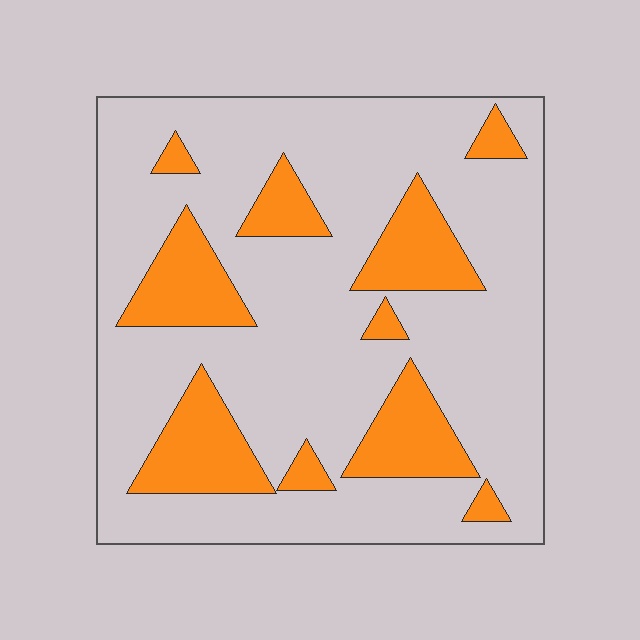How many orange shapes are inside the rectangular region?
10.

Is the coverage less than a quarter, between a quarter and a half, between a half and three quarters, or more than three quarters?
Less than a quarter.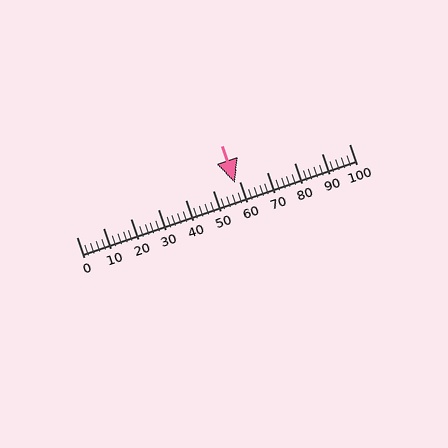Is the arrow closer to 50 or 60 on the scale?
The arrow is closer to 60.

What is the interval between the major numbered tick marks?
The major tick marks are spaced 10 units apart.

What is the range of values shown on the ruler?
The ruler shows values from 0 to 100.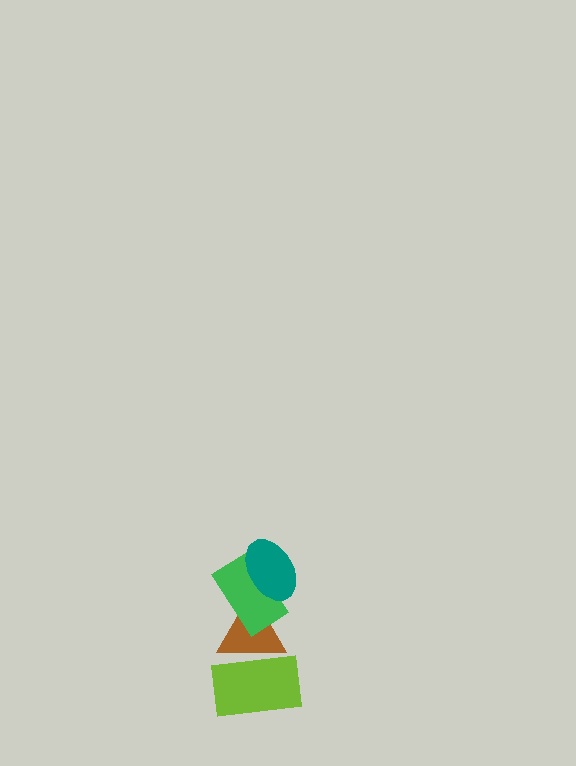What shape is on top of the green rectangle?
The teal ellipse is on top of the green rectangle.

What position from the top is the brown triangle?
The brown triangle is 3rd from the top.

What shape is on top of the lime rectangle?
The brown triangle is on top of the lime rectangle.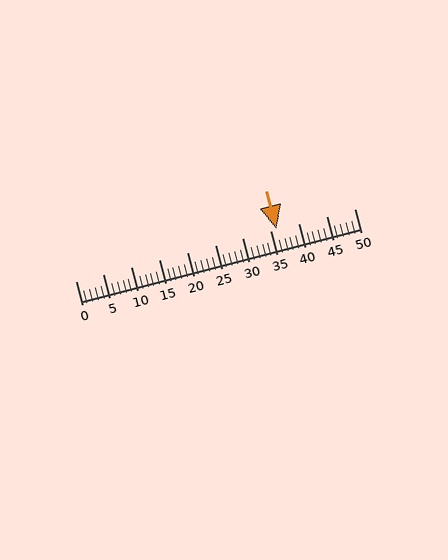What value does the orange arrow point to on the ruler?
The orange arrow points to approximately 36.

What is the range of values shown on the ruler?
The ruler shows values from 0 to 50.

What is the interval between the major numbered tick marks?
The major tick marks are spaced 5 units apart.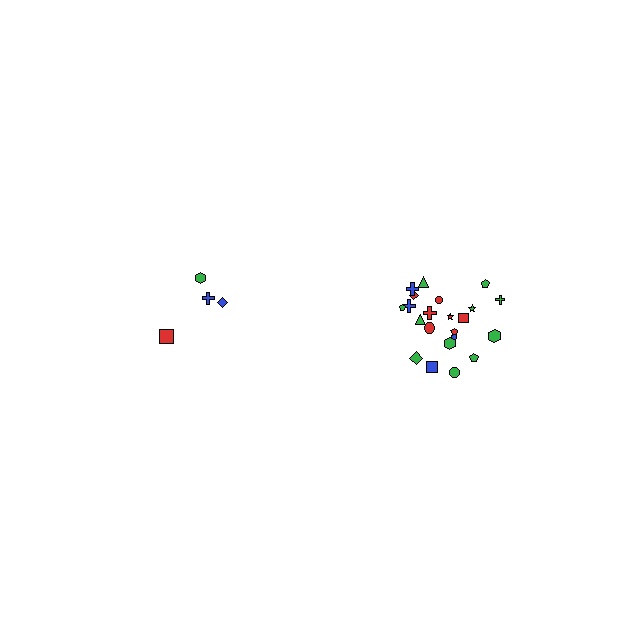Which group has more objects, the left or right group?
The right group.